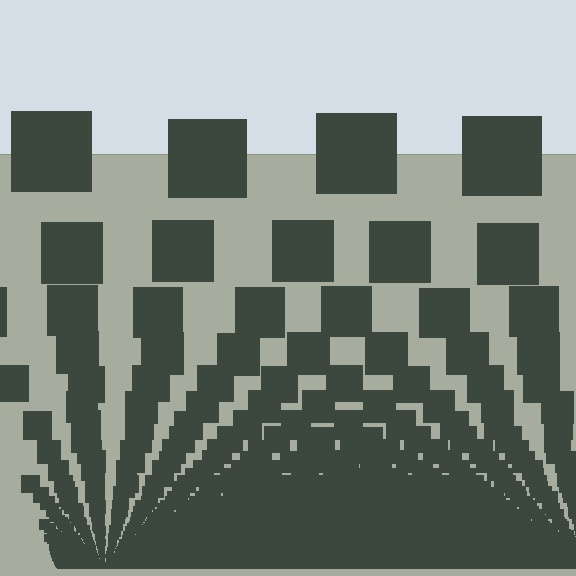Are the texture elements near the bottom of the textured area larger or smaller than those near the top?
Smaller. The gradient is inverted — elements near the bottom are smaller and denser.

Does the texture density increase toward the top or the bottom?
Density increases toward the bottom.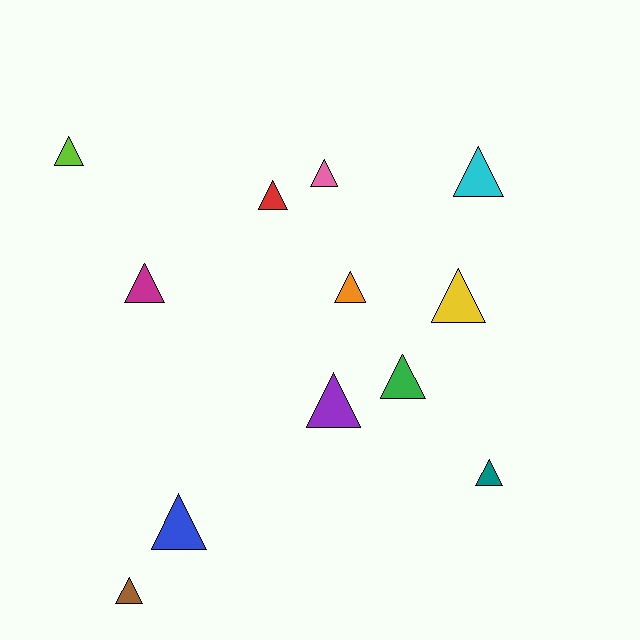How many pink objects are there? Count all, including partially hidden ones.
There is 1 pink object.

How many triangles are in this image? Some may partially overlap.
There are 12 triangles.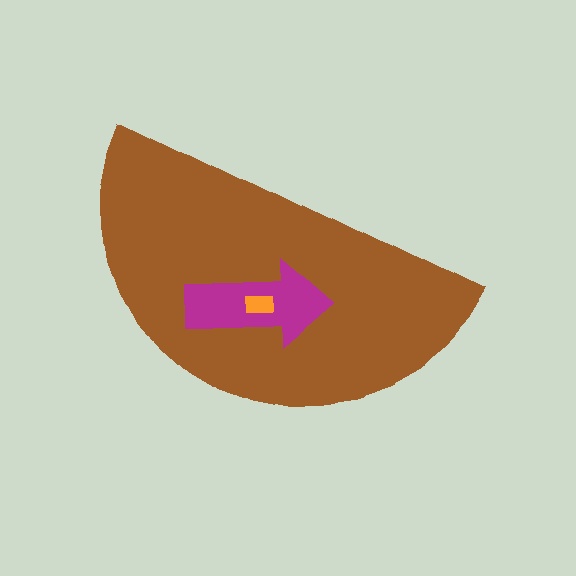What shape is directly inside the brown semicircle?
The magenta arrow.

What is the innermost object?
The orange rectangle.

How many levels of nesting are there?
3.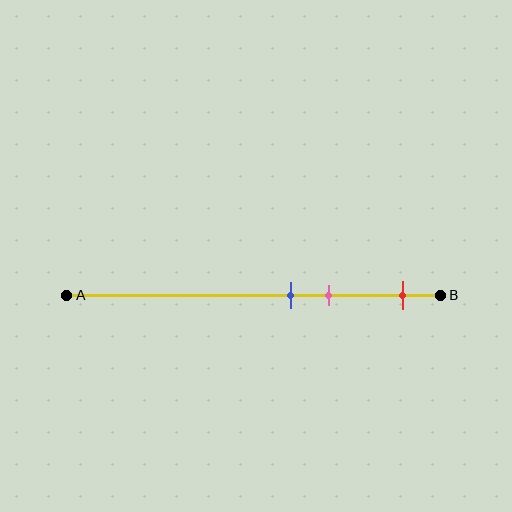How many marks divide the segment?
There are 3 marks dividing the segment.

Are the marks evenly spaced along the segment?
No, the marks are not evenly spaced.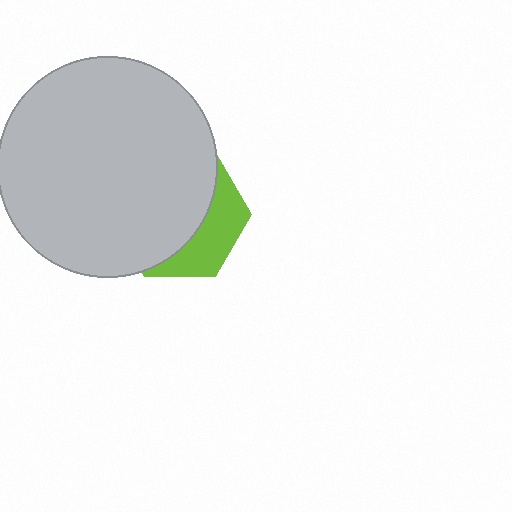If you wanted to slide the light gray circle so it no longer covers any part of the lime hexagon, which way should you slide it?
Slide it left — that is the most direct way to separate the two shapes.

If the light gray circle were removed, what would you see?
You would see the complete lime hexagon.